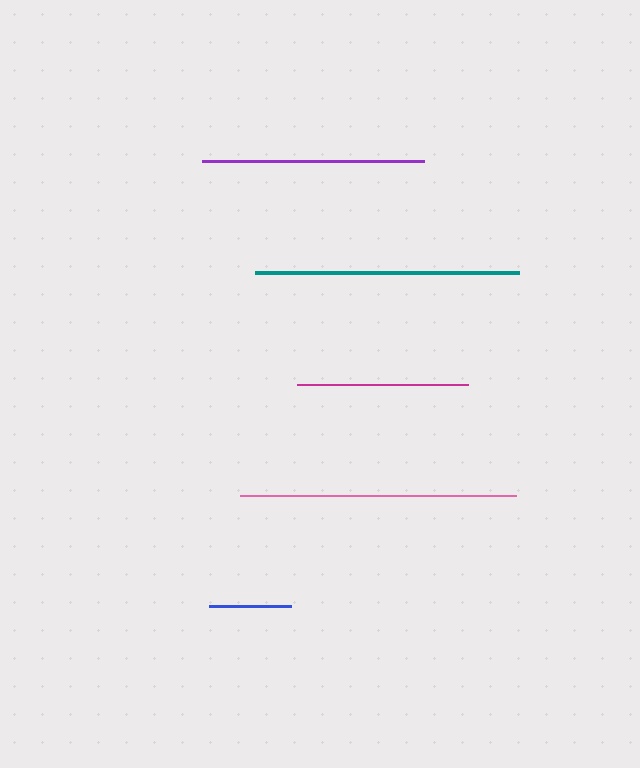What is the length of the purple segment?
The purple segment is approximately 223 pixels long.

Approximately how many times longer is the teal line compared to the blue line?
The teal line is approximately 3.2 times the length of the blue line.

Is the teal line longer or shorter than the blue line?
The teal line is longer than the blue line.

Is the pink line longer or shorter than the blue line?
The pink line is longer than the blue line.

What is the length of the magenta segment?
The magenta segment is approximately 171 pixels long.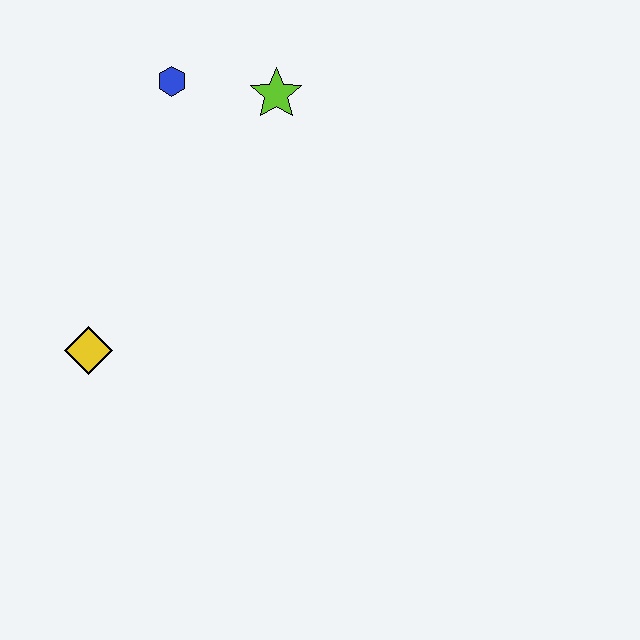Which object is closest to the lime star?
The blue hexagon is closest to the lime star.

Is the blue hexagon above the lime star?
Yes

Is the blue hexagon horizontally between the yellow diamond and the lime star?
Yes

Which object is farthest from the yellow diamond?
The lime star is farthest from the yellow diamond.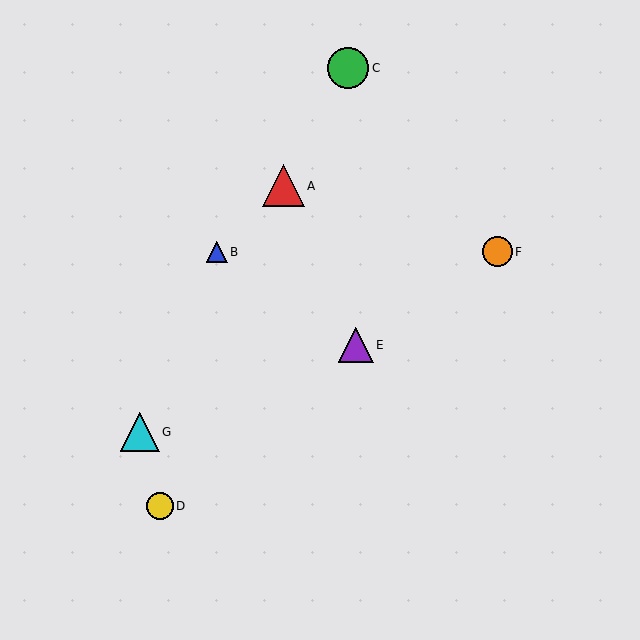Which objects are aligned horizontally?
Objects B, F are aligned horizontally.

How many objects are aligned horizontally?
2 objects (B, F) are aligned horizontally.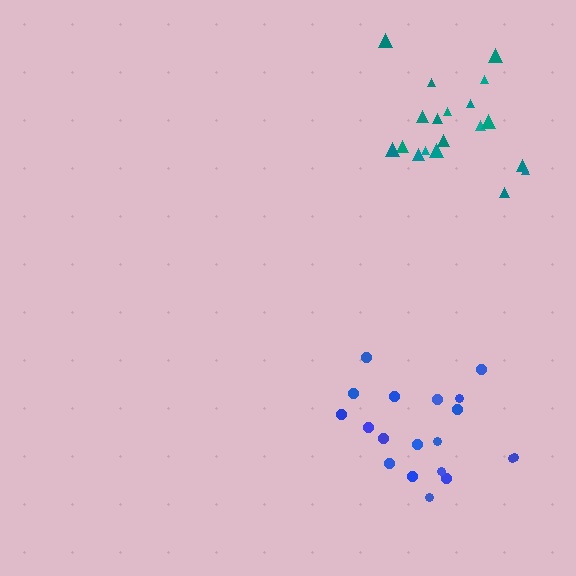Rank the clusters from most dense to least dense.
teal, blue.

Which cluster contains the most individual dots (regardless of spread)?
Teal (19).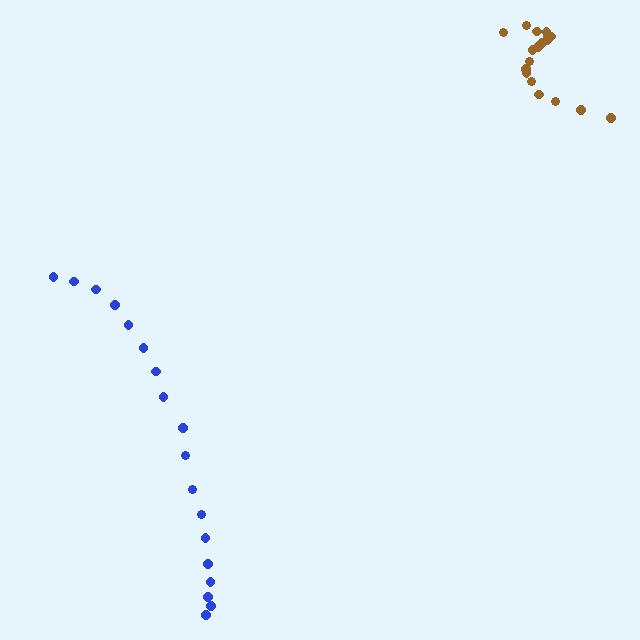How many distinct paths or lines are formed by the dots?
There are 2 distinct paths.